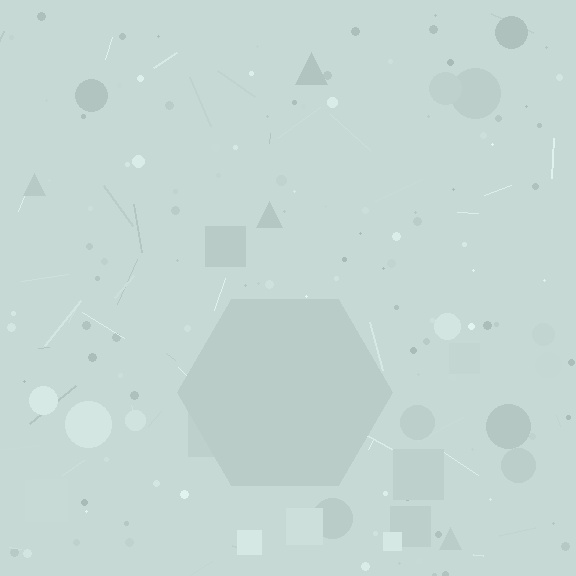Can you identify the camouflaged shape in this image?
The camouflaged shape is a hexagon.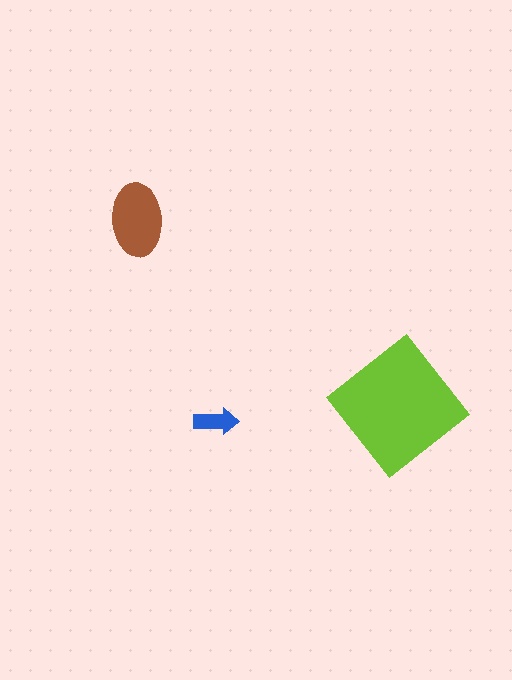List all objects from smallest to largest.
The blue arrow, the brown ellipse, the lime diamond.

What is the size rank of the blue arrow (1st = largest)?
3rd.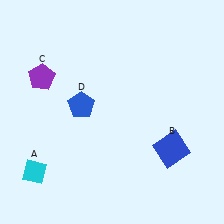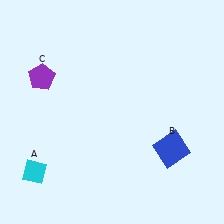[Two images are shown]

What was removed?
The blue pentagon (D) was removed in Image 2.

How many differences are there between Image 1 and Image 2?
There is 1 difference between the two images.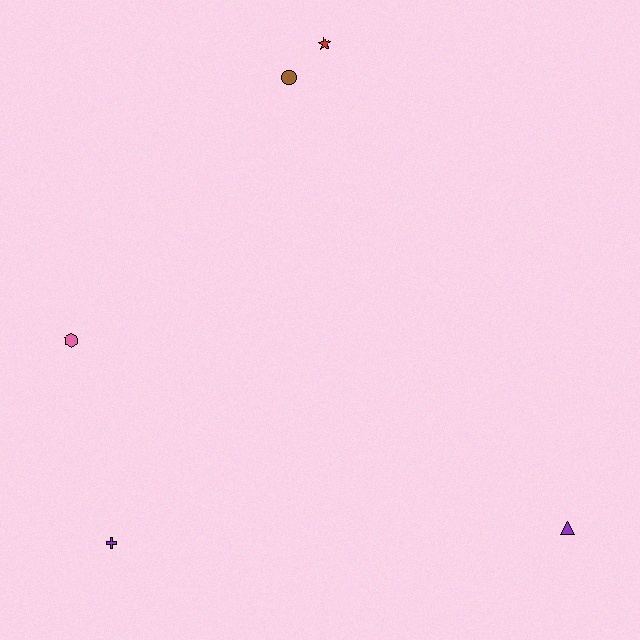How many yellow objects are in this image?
There are no yellow objects.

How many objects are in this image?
There are 5 objects.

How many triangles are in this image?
There is 1 triangle.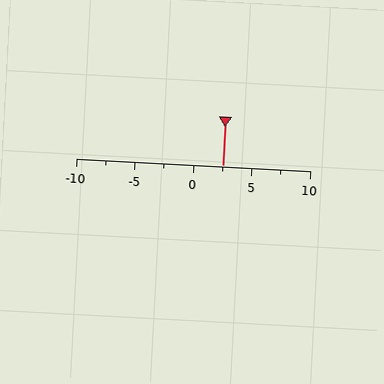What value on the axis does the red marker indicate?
The marker indicates approximately 2.5.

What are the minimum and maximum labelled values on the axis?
The axis runs from -10 to 10.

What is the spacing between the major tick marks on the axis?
The major ticks are spaced 5 apart.